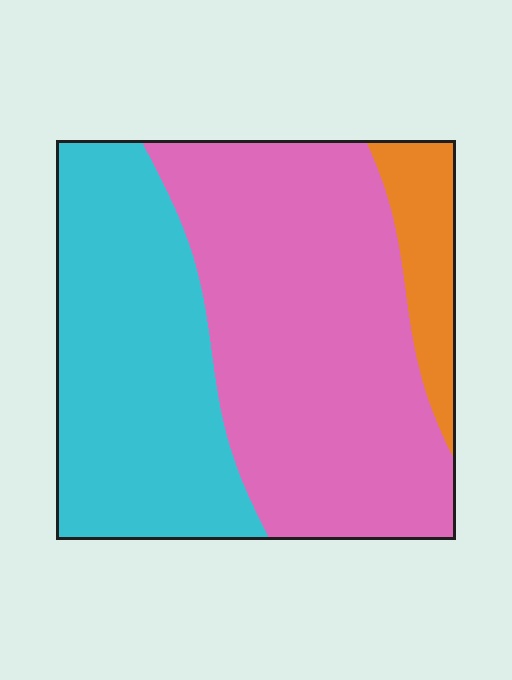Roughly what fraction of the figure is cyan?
Cyan covers 38% of the figure.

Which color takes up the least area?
Orange, at roughly 10%.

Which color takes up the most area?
Pink, at roughly 50%.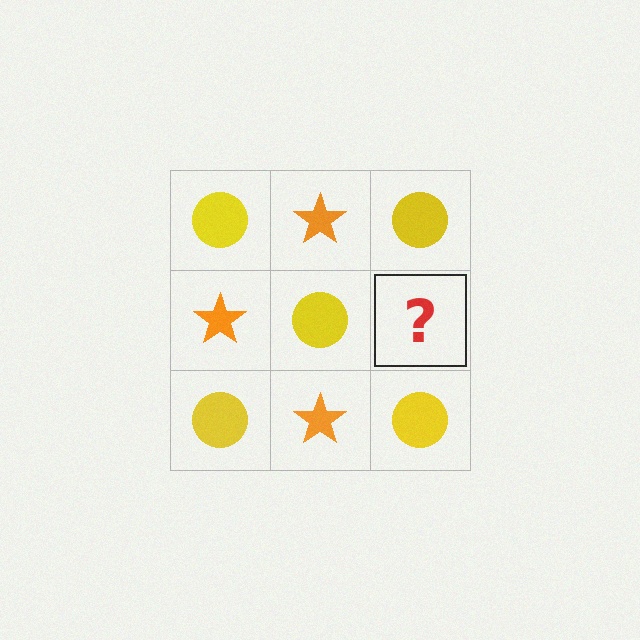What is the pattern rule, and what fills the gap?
The rule is that it alternates yellow circle and orange star in a checkerboard pattern. The gap should be filled with an orange star.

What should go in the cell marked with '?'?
The missing cell should contain an orange star.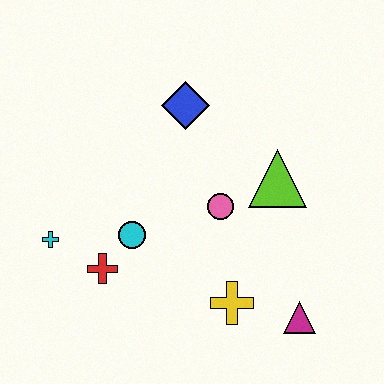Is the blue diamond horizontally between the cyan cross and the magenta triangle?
Yes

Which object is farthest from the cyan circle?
The magenta triangle is farthest from the cyan circle.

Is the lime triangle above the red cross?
Yes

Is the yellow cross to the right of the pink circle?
Yes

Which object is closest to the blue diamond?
The pink circle is closest to the blue diamond.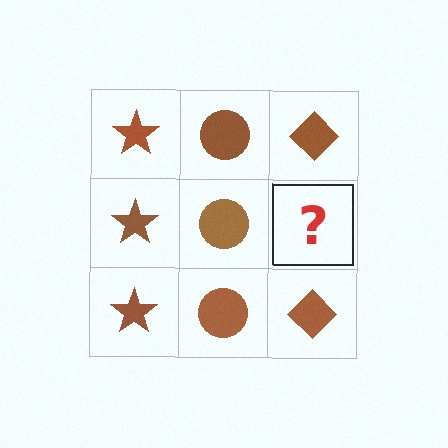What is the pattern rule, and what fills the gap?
The rule is that each column has a consistent shape. The gap should be filled with a brown diamond.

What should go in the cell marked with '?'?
The missing cell should contain a brown diamond.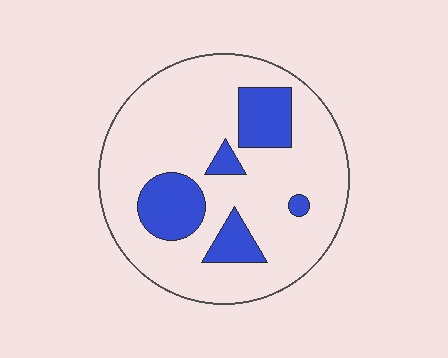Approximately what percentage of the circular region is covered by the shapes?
Approximately 20%.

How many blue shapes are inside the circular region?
5.